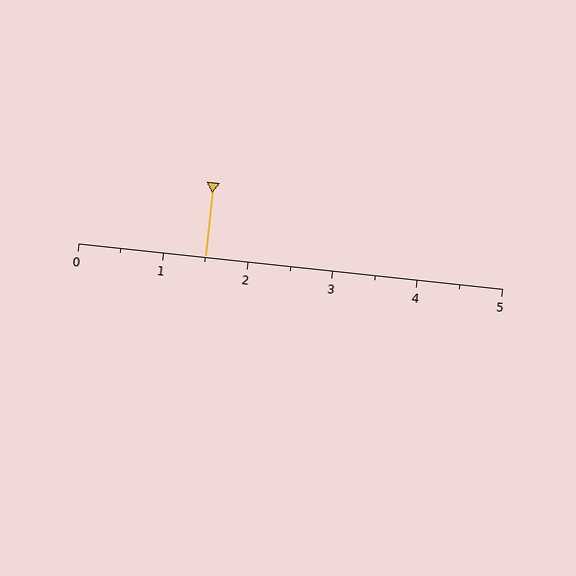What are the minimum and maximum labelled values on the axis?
The axis runs from 0 to 5.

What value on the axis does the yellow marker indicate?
The marker indicates approximately 1.5.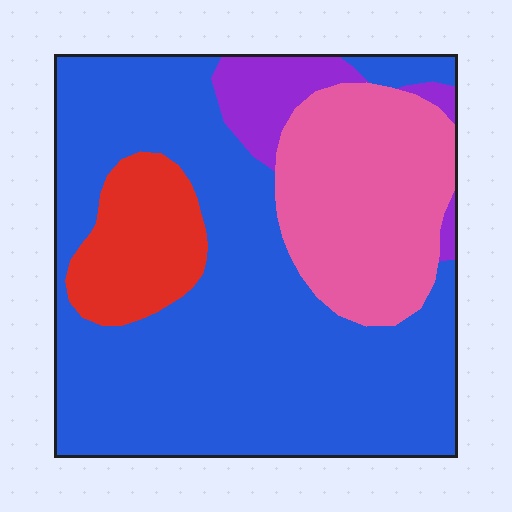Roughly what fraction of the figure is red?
Red takes up about one tenth (1/10) of the figure.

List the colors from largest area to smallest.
From largest to smallest: blue, pink, red, purple.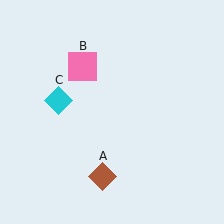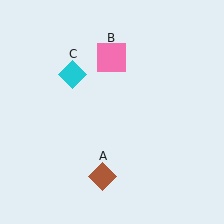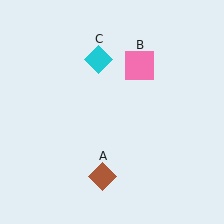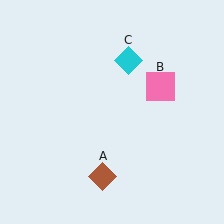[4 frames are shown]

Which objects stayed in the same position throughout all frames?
Brown diamond (object A) remained stationary.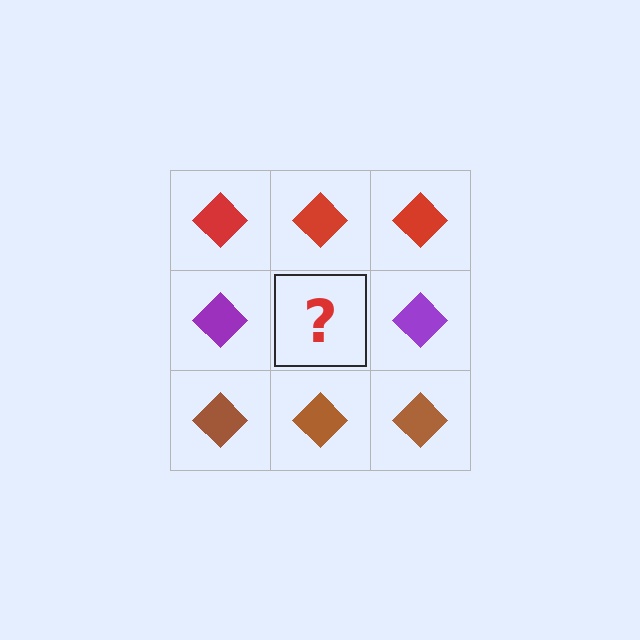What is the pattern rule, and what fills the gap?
The rule is that each row has a consistent color. The gap should be filled with a purple diamond.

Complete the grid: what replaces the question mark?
The question mark should be replaced with a purple diamond.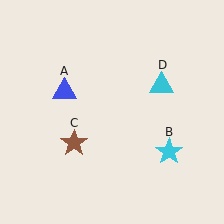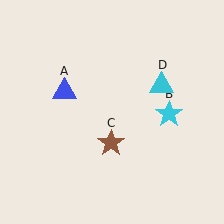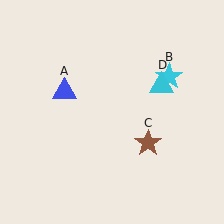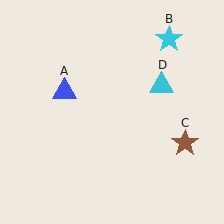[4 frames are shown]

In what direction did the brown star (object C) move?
The brown star (object C) moved right.